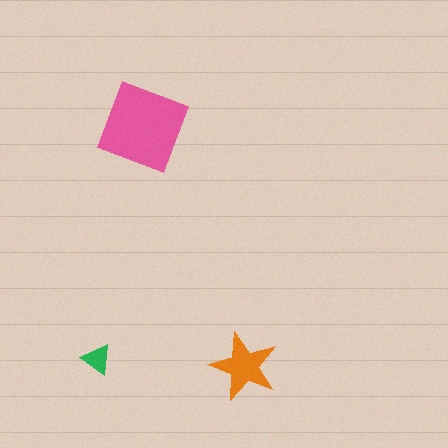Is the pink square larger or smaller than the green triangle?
Larger.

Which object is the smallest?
The green triangle.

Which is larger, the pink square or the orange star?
The pink square.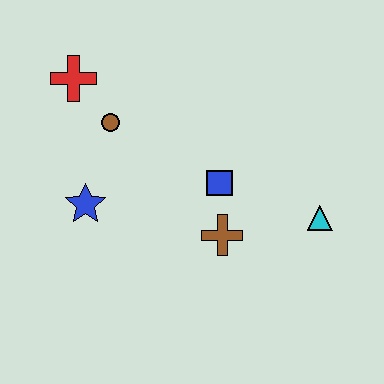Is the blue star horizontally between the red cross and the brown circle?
Yes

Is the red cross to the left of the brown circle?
Yes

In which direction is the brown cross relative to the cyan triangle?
The brown cross is to the left of the cyan triangle.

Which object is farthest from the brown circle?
The cyan triangle is farthest from the brown circle.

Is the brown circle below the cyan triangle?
No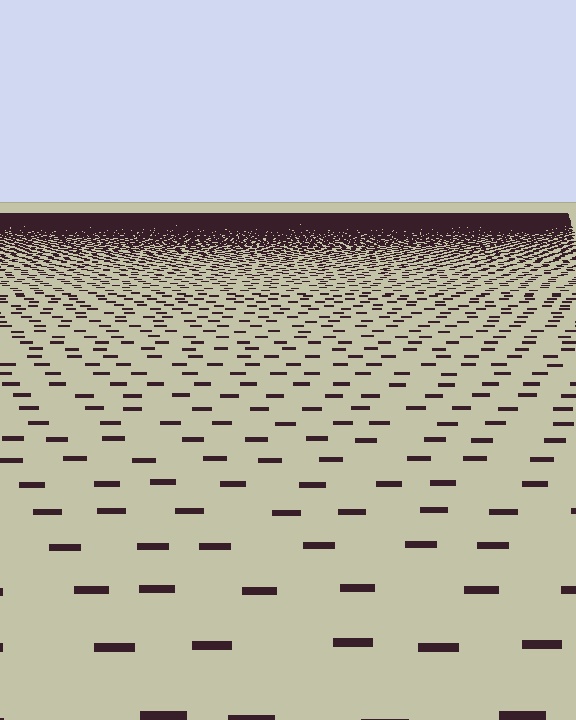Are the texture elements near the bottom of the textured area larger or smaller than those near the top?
Larger. Near the bottom, elements are closer to the viewer and appear at a bigger on-screen size.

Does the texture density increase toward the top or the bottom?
Density increases toward the top.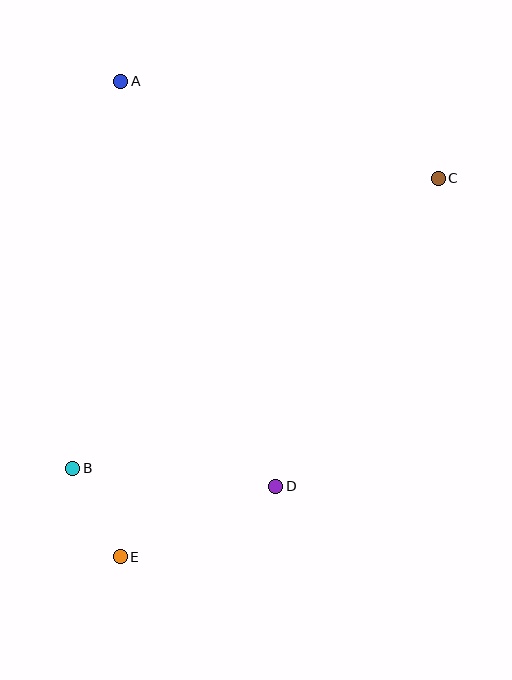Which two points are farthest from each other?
Points C and E are farthest from each other.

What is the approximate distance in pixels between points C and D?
The distance between C and D is approximately 348 pixels.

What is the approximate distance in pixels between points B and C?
The distance between B and C is approximately 467 pixels.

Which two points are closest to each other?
Points B and E are closest to each other.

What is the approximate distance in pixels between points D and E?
The distance between D and E is approximately 171 pixels.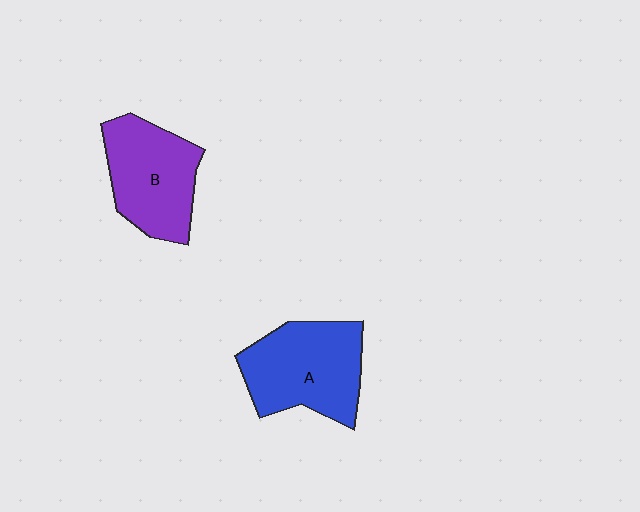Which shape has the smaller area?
Shape B (purple).